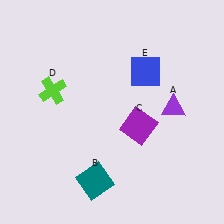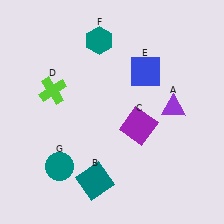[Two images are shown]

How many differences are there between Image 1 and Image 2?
There are 2 differences between the two images.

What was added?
A teal hexagon (F), a teal circle (G) were added in Image 2.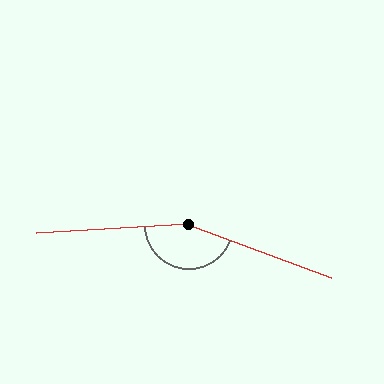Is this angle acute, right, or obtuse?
It is obtuse.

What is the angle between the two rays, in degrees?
Approximately 156 degrees.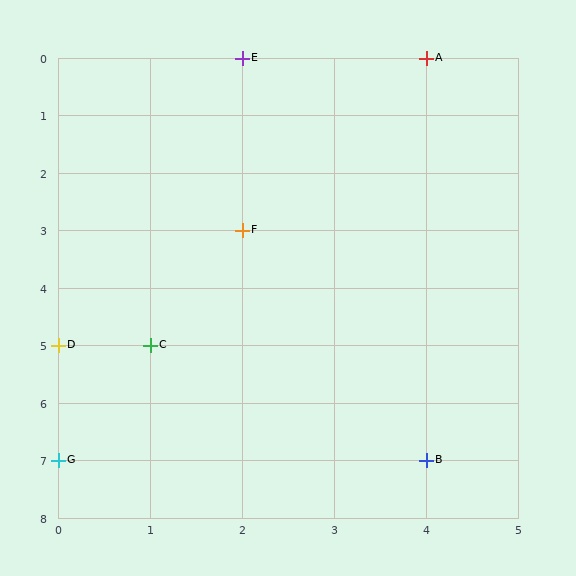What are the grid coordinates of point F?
Point F is at grid coordinates (2, 3).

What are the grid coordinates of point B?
Point B is at grid coordinates (4, 7).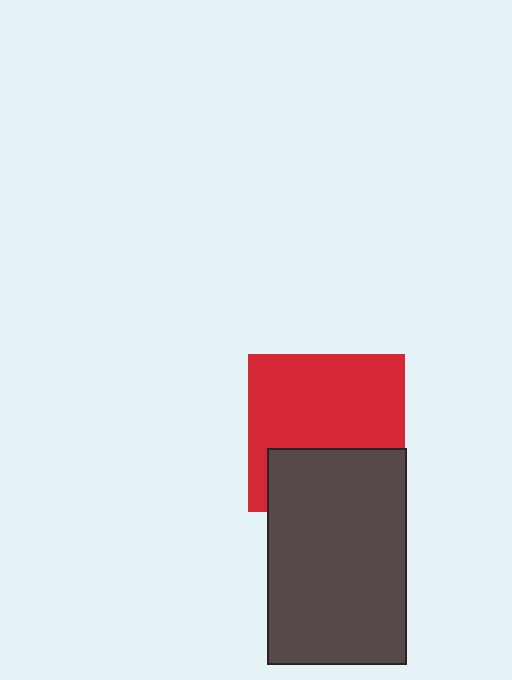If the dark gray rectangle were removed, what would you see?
You would see the complete red square.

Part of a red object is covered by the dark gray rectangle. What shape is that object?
It is a square.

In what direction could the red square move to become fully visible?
The red square could move up. That would shift it out from behind the dark gray rectangle entirely.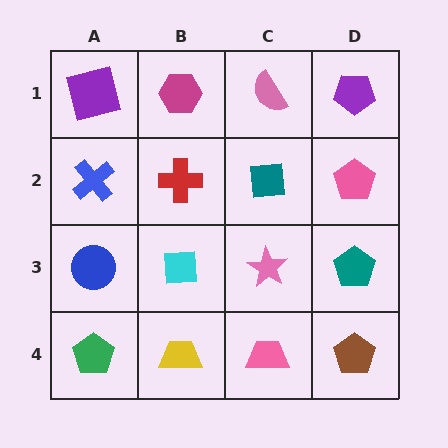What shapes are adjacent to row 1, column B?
A red cross (row 2, column B), a purple square (row 1, column A), a pink semicircle (row 1, column C).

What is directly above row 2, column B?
A magenta hexagon.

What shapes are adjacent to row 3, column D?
A pink pentagon (row 2, column D), a brown pentagon (row 4, column D), a pink star (row 3, column C).